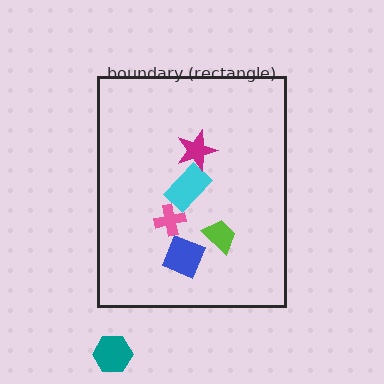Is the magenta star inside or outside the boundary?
Inside.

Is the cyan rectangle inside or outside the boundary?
Inside.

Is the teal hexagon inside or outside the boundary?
Outside.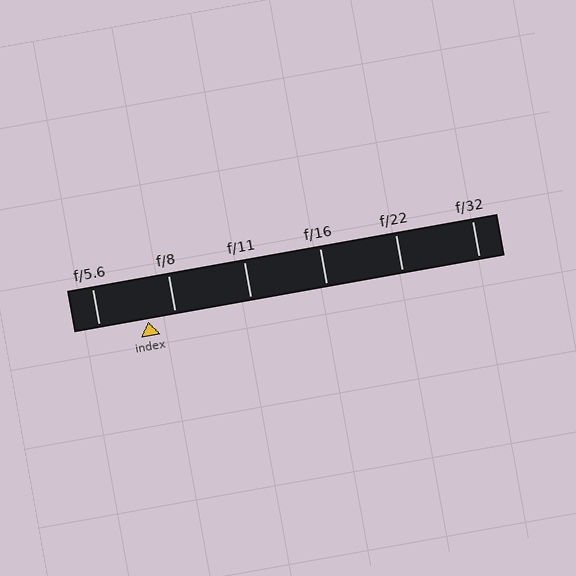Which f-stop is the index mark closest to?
The index mark is closest to f/8.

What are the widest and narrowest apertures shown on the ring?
The widest aperture shown is f/5.6 and the narrowest is f/32.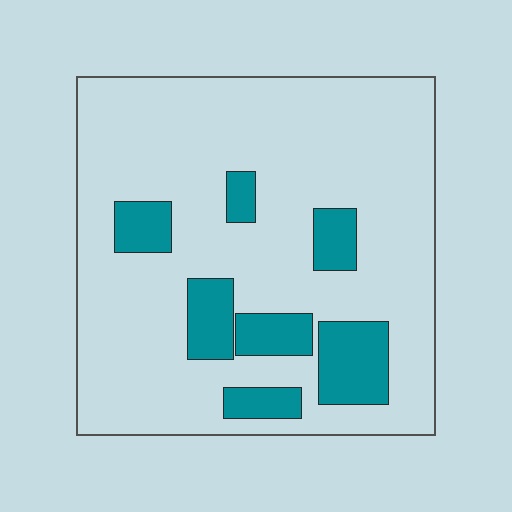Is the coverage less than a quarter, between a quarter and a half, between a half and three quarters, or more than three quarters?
Less than a quarter.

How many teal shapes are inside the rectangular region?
7.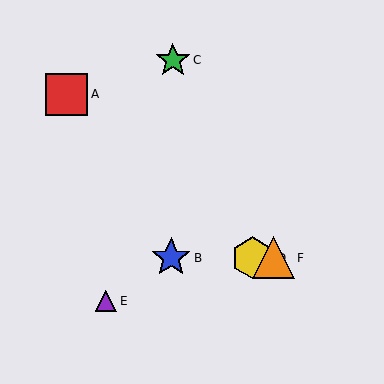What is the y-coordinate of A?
Object A is at y≈94.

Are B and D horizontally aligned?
Yes, both are at y≈258.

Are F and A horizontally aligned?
No, F is at y≈258 and A is at y≈94.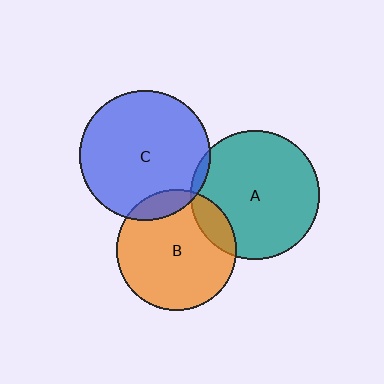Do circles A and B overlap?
Yes.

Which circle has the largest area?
Circle C (blue).